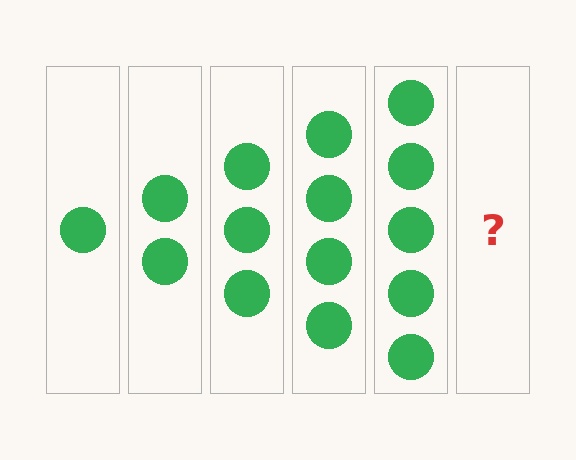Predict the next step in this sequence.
The next step is 6 circles.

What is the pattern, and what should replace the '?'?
The pattern is that each step adds one more circle. The '?' should be 6 circles.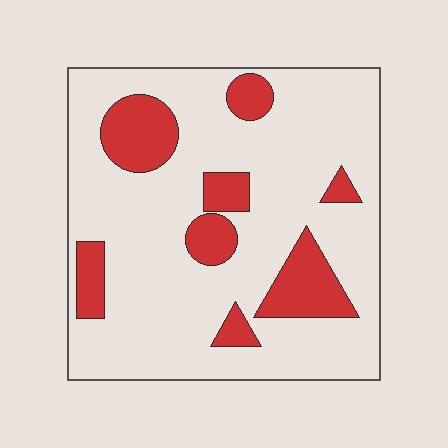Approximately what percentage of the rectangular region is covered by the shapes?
Approximately 20%.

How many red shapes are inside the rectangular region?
8.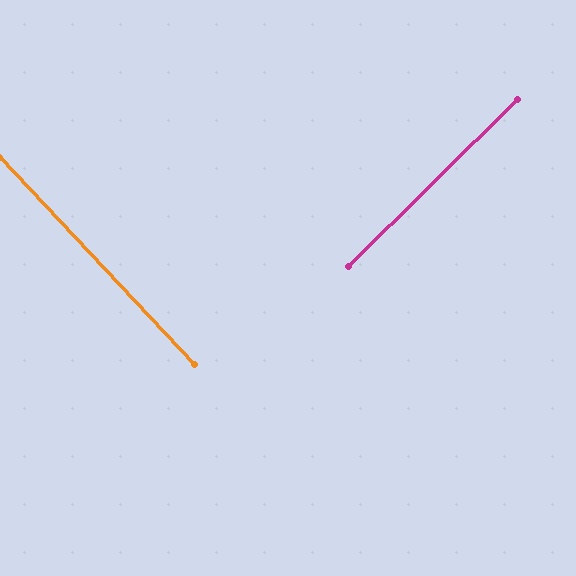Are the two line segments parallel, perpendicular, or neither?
Perpendicular — they meet at approximately 89°.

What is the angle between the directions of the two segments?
Approximately 89 degrees.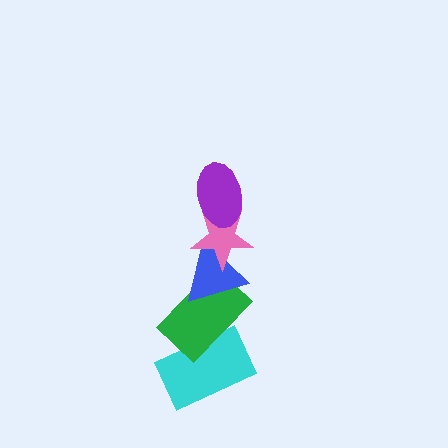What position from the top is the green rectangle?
The green rectangle is 4th from the top.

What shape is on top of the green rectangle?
The blue triangle is on top of the green rectangle.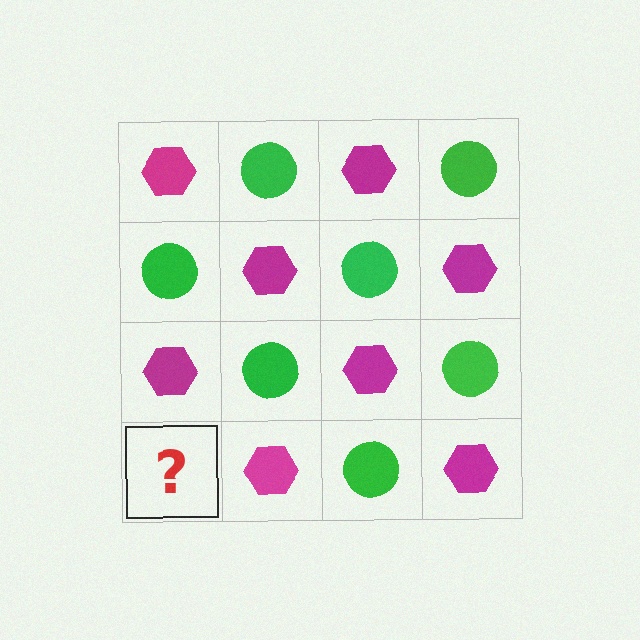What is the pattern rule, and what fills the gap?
The rule is that it alternates magenta hexagon and green circle in a checkerboard pattern. The gap should be filled with a green circle.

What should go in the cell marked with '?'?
The missing cell should contain a green circle.